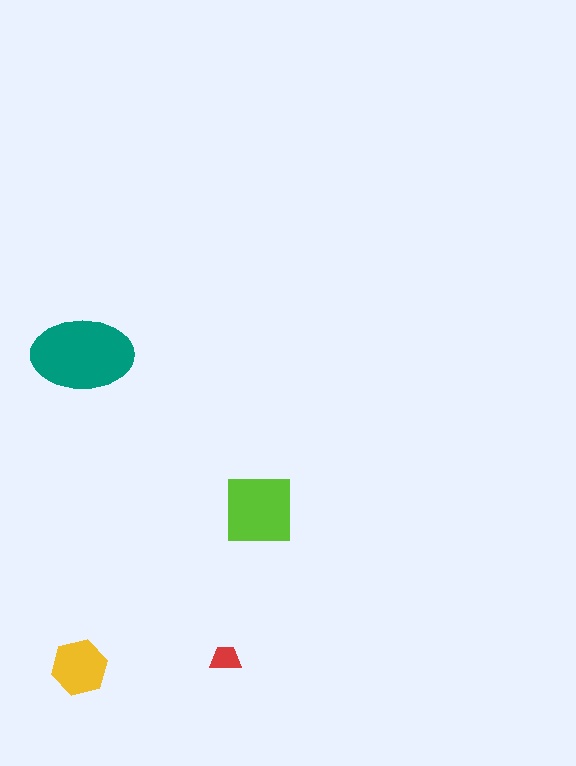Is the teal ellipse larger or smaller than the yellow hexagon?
Larger.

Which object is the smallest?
The red trapezoid.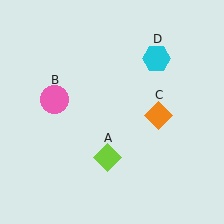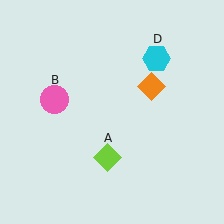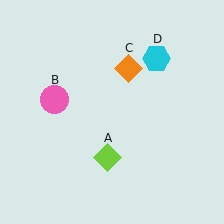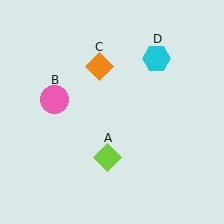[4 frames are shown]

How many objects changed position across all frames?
1 object changed position: orange diamond (object C).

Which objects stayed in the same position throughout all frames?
Lime diamond (object A) and pink circle (object B) and cyan hexagon (object D) remained stationary.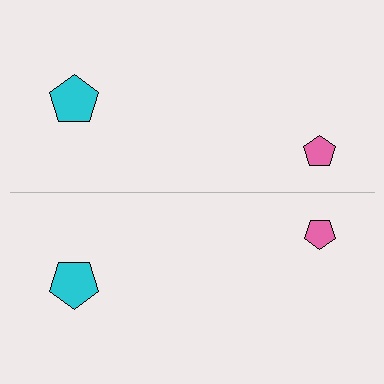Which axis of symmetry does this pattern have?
The pattern has a horizontal axis of symmetry running through the center of the image.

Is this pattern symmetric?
Yes, this pattern has bilateral (reflection) symmetry.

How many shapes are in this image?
There are 4 shapes in this image.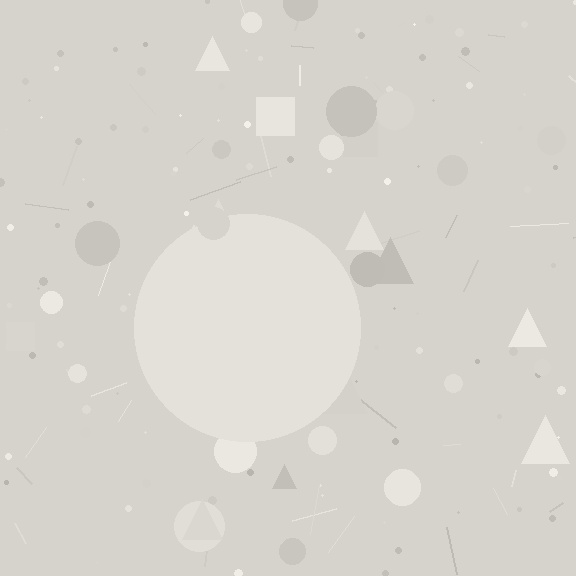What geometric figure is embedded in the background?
A circle is embedded in the background.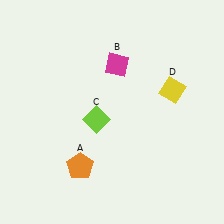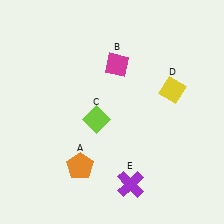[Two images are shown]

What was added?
A purple cross (E) was added in Image 2.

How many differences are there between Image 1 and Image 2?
There is 1 difference between the two images.